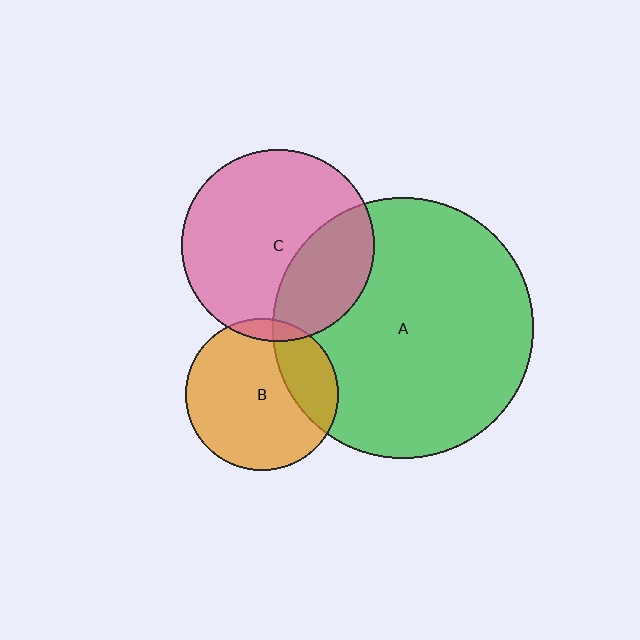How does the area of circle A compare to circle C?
Approximately 1.8 times.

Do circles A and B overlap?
Yes.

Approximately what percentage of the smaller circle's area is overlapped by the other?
Approximately 25%.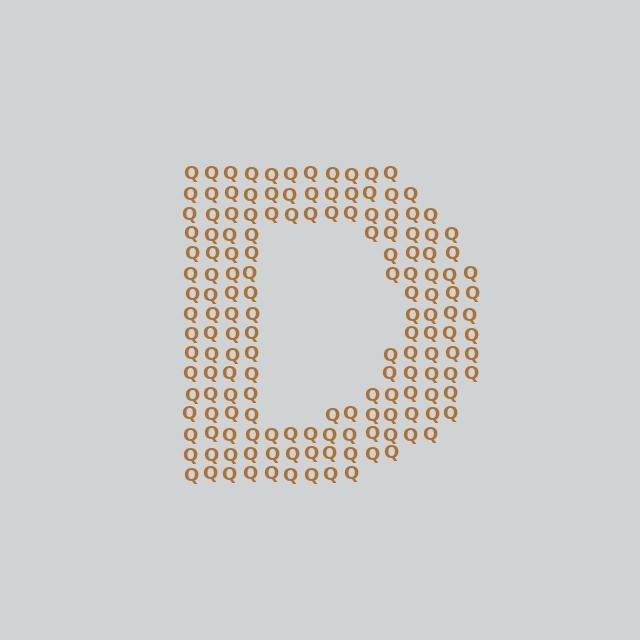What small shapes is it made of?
It is made of small letter Q's.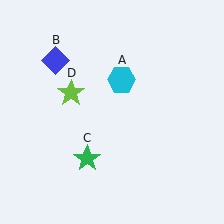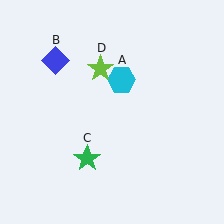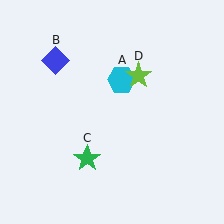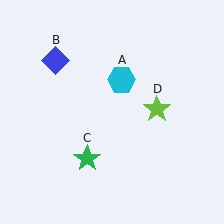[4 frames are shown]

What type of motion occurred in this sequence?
The lime star (object D) rotated clockwise around the center of the scene.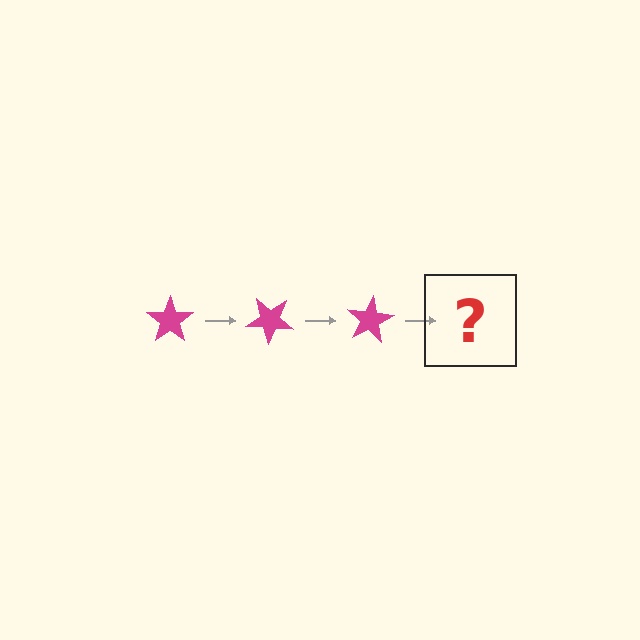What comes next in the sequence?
The next element should be a magenta star rotated 120 degrees.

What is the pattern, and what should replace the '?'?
The pattern is that the star rotates 40 degrees each step. The '?' should be a magenta star rotated 120 degrees.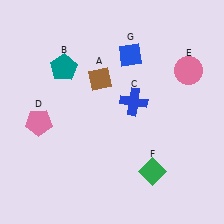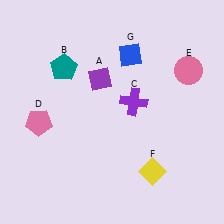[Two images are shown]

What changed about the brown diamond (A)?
In Image 1, A is brown. In Image 2, it changed to purple.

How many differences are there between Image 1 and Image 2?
There are 3 differences between the two images.